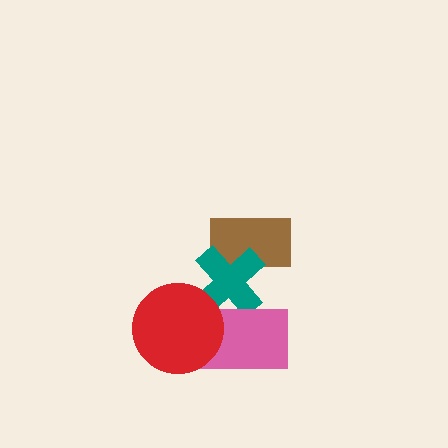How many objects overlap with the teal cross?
3 objects overlap with the teal cross.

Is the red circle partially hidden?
No, no other shape covers it.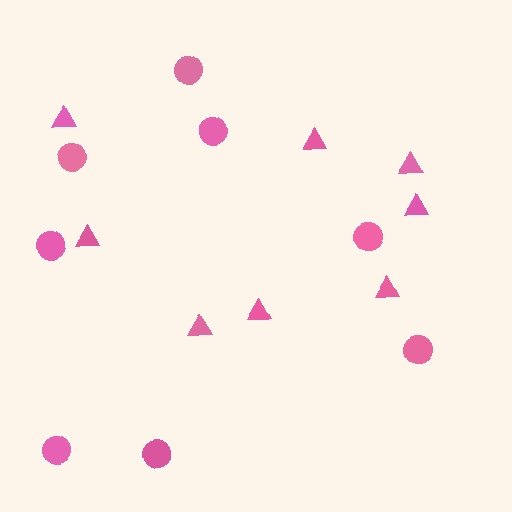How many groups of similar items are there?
There are 2 groups: one group of circles (8) and one group of triangles (8).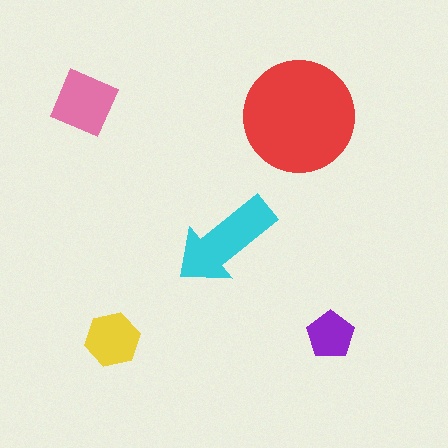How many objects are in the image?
There are 5 objects in the image.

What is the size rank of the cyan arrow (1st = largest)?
2nd.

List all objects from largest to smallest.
The red circle, the cyan arrow, the pink square, the yellow hexagon, the purple pentagon.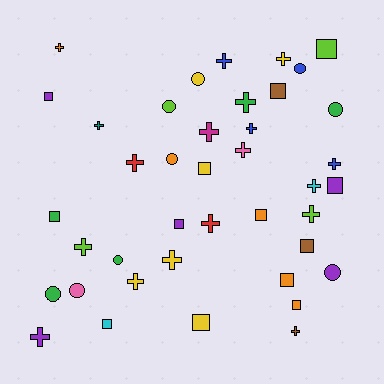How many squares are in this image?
There are 13 squares.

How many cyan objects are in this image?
There are 2 cyan objects.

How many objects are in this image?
There are 40 objects.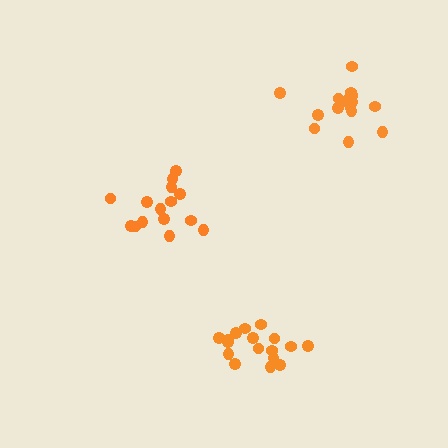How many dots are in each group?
Group 1: 17 dots, Group 2: 15 dots, Group 3: 15 dots (47 total).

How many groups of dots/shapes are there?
There are 3 groups.